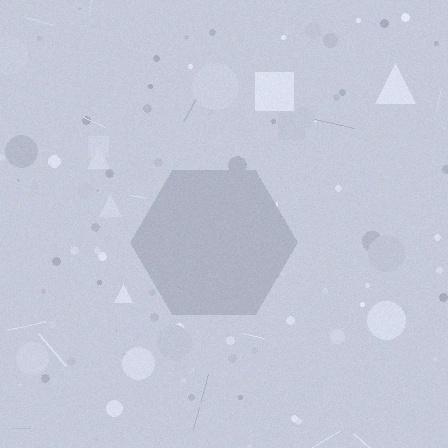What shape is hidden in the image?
A hexagon is hidden in the image.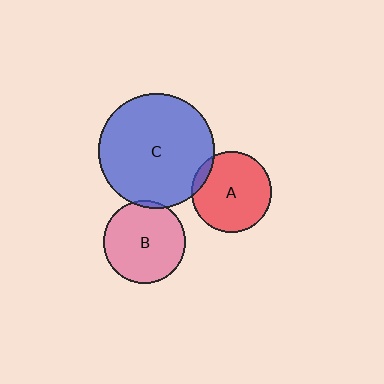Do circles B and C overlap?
Yes.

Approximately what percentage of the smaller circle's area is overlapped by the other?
Approximately 5%.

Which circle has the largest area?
Circle C (blue).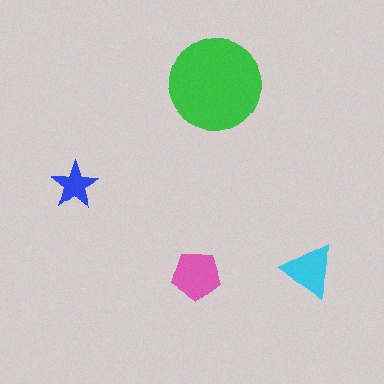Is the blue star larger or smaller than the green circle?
Smaller.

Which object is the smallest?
The blue star.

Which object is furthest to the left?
The blue star is leftmost.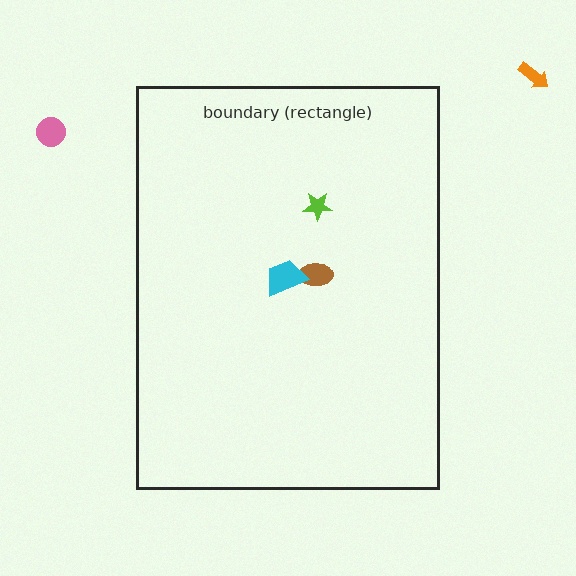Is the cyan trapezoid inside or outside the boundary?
Inside.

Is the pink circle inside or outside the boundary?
Outside.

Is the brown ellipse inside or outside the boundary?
Inside.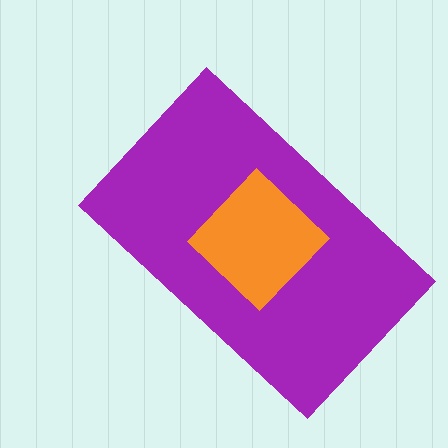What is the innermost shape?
The orange diamond.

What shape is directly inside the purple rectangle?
The orange diamond.